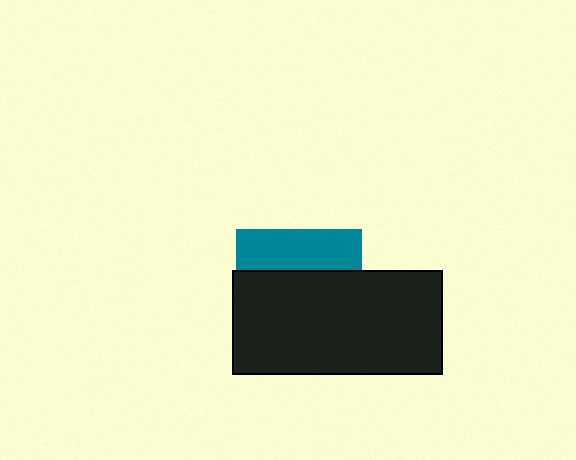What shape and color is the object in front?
The object in front is a black rectangle.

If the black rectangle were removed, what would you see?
You would see the complete teal square.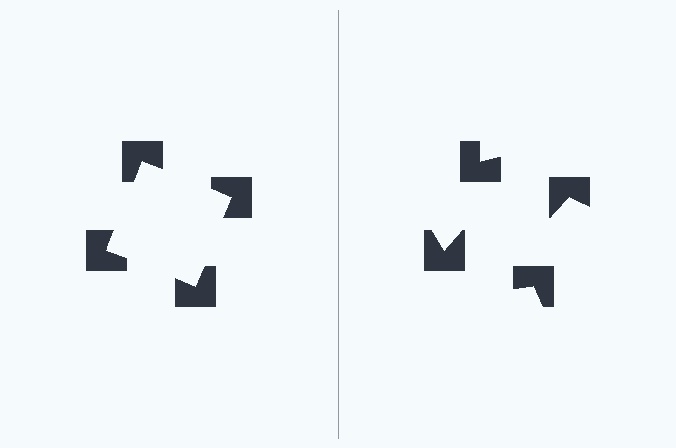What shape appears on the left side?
An illusory square.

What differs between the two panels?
The notched squares are positioned identically on both sides; only the wedge orientations differ. On the left they align to a square; on the right they are misaligned.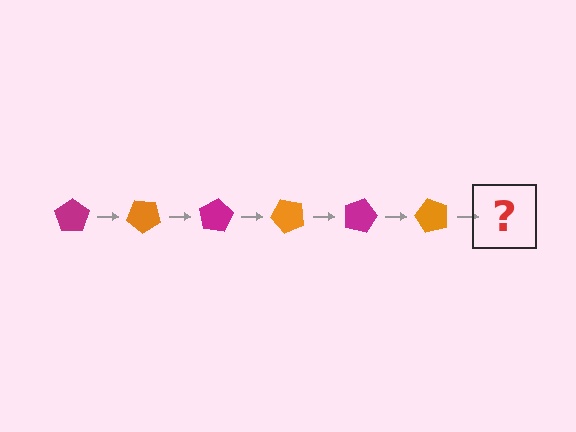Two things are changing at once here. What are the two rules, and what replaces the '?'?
The two rules are that it rotates 40 degrees each step and the color cycles through magenta and orange. The '?' should be a magenta pentagon, rotated 240 degrees from the start.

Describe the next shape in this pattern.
It should be a magenta pentagon, rotated 240 degrees from the start.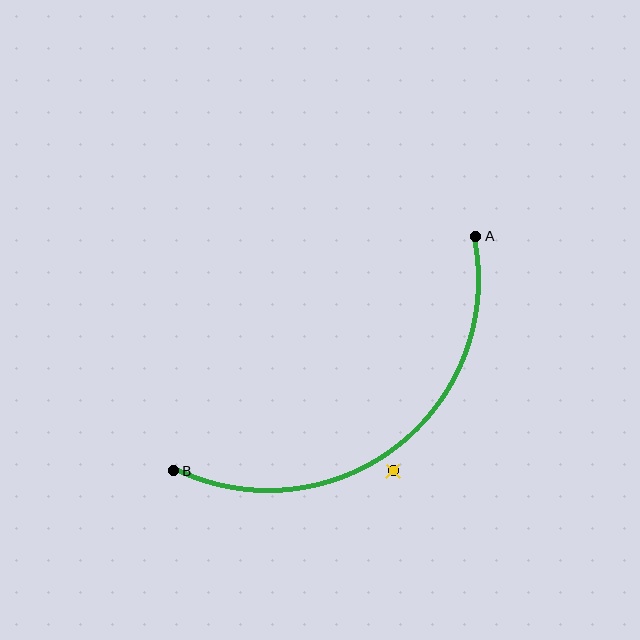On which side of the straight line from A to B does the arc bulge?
The arc bulges below and to the right of the straight line connecting A and B.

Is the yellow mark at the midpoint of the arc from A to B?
No — the yellow mark does not lie on the arc at all. It sits slightly outside the curve.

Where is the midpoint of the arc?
The arc midpoint is the point on the curve farthest from the straight line joining A and B. It sits below and to the right of that line.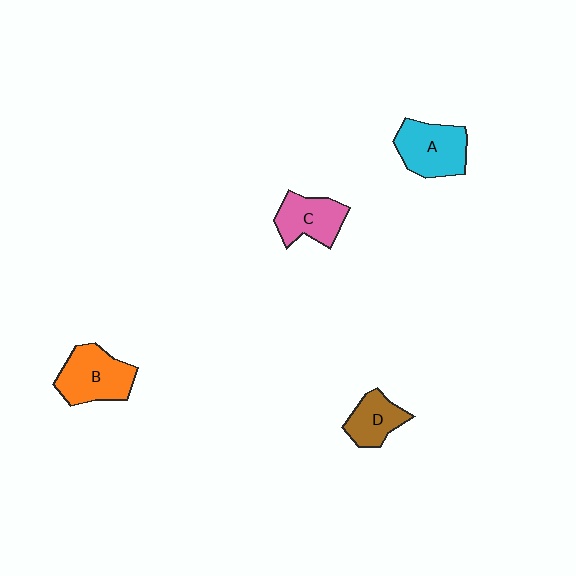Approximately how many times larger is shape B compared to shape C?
Approximately 1.2 times.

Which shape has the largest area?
Shape B (orange).